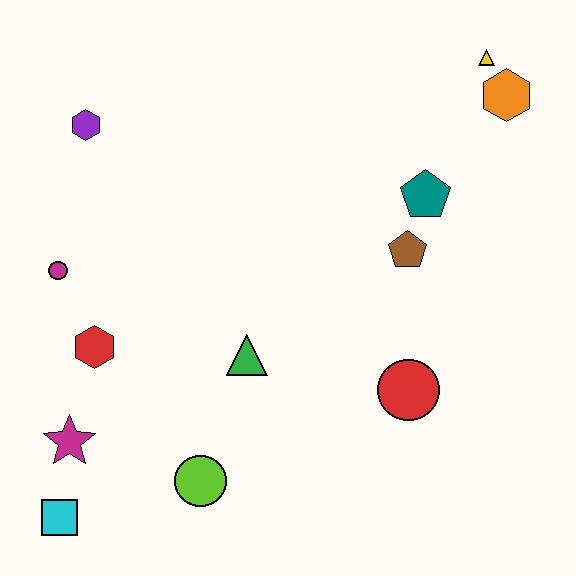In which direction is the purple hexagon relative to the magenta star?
The purple hexagon is above the magenta star.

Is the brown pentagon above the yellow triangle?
No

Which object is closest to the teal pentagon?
The brown pentagon is closest to the teal pentagon.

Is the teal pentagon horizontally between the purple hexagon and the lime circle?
No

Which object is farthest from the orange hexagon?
The cyan square is farthest from the orange hexagon.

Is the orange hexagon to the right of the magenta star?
Yes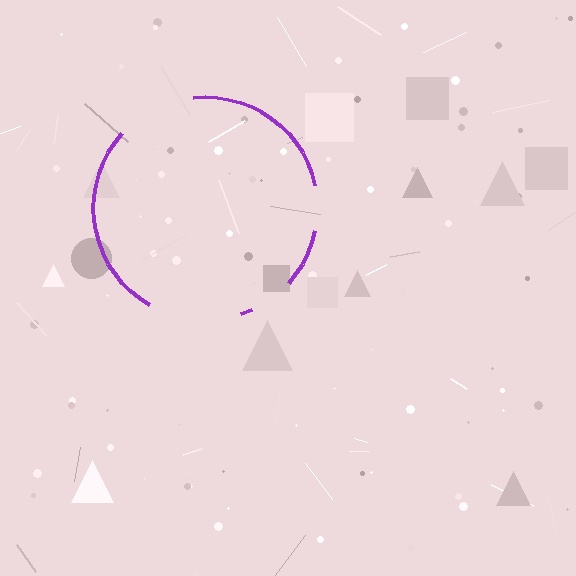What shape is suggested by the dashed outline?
The dashed outline suggests a circle.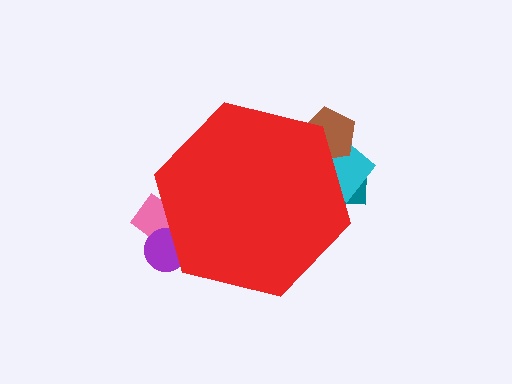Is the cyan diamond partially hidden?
Yes, the cyan diamond is partially hidden behind the red hexagon.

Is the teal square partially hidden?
Yes, the teal square is partially hidden behind the red hexagon.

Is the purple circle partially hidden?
Yes, the purple circle is partially hidden behind the red hexagon.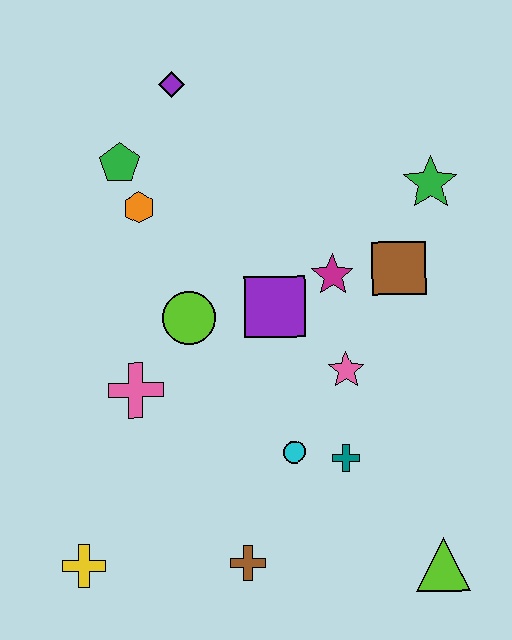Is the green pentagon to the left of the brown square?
Yes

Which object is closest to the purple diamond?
The green pentagon is closest to the purple diamond.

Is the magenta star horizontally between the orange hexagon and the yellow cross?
No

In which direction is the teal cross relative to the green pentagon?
The teal cross is below the green pentagon.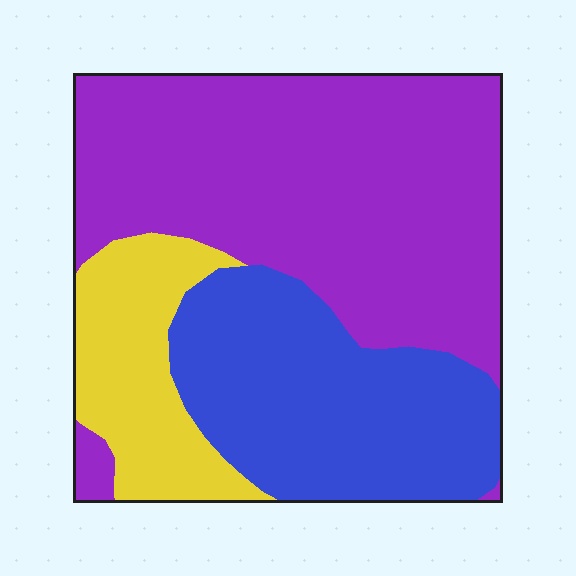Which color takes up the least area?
Yellow, at roughly 15%.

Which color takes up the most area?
Purple, at roughly 55%.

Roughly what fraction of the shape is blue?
Blue takes up about one third (1/3) of the shape.